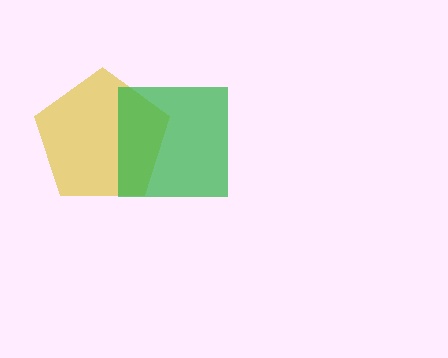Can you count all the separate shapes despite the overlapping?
Yes, there are 2 separate shapes.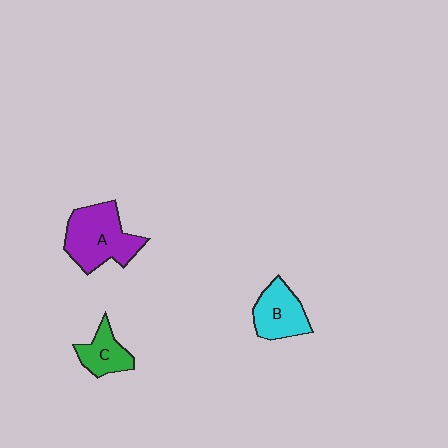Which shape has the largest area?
Shape A (purple).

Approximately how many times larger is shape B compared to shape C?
Approximately 1.3 times.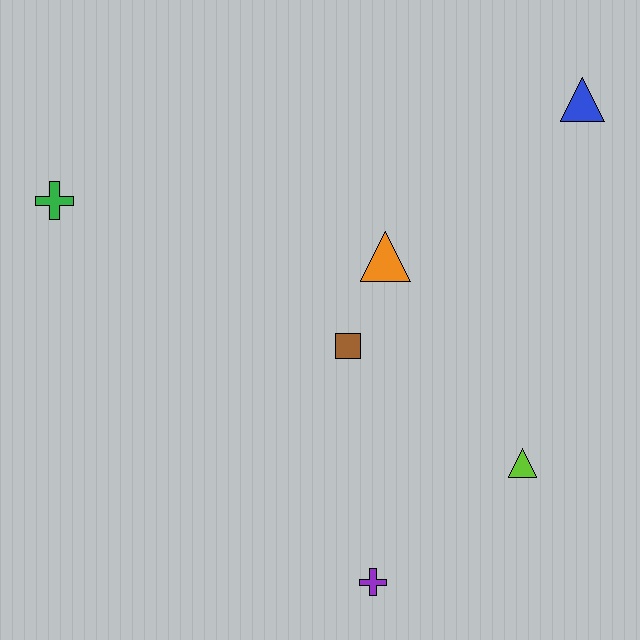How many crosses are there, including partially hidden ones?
There are 2 crosses.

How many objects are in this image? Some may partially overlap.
There are 6 objects.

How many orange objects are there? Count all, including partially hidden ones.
There is 1 orange object.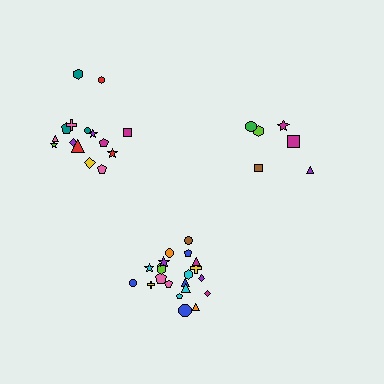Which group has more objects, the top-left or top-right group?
The top-left group.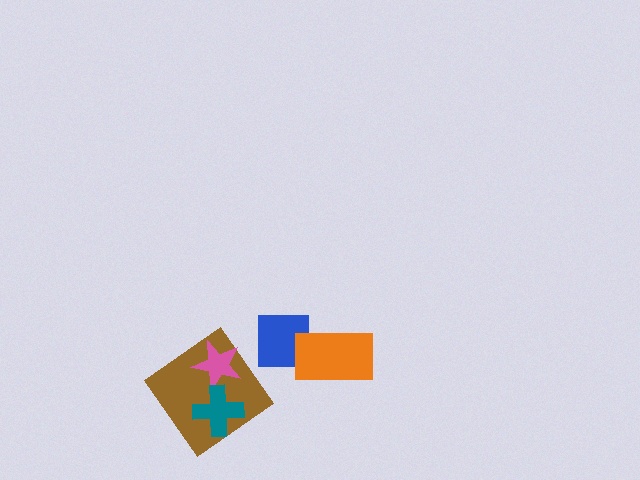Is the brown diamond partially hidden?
Yes, it is partially covered by another shape.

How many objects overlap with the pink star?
2 objects overlap with the pink star.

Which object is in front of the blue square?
The orange rectangle is in front of the blue square.